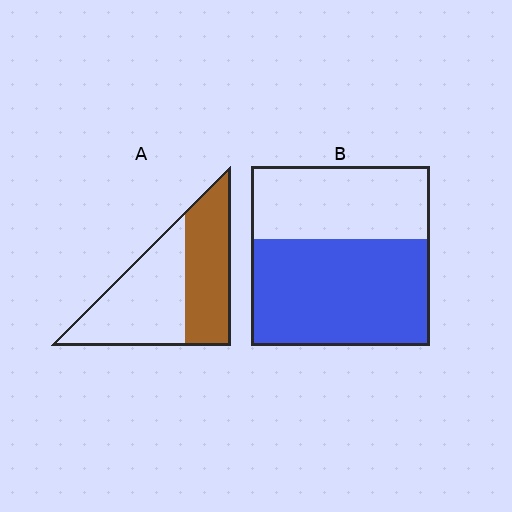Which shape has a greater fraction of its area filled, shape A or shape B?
Shape B.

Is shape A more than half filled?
No.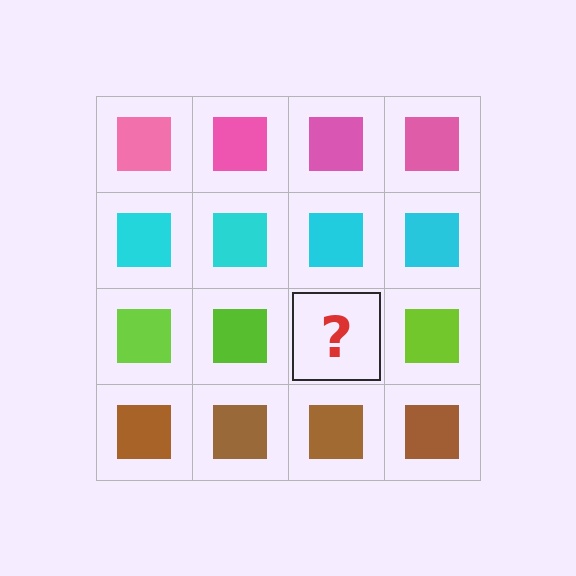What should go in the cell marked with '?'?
The missing cell should contain a lime square.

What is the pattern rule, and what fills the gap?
The rule is that each row has a consistent color. The gap should be filled with a lime square.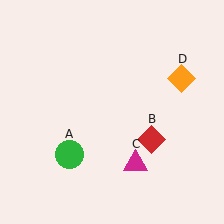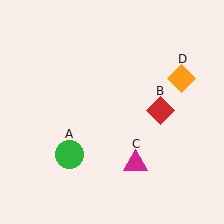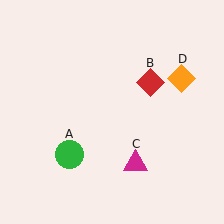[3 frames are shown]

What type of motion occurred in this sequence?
The red diamond (object B) rotated counterclockwise around the center of the scene.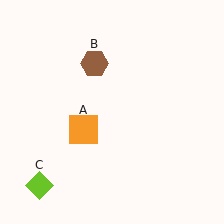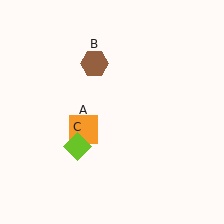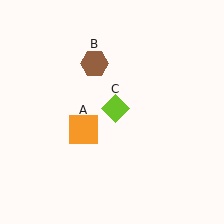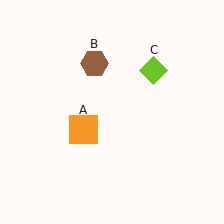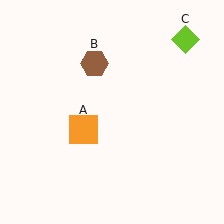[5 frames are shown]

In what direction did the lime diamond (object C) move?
The lime diamond (object C) moved up and to the right.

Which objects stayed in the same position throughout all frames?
Orange square (object A) and brown hexagon (object B) remained stationary.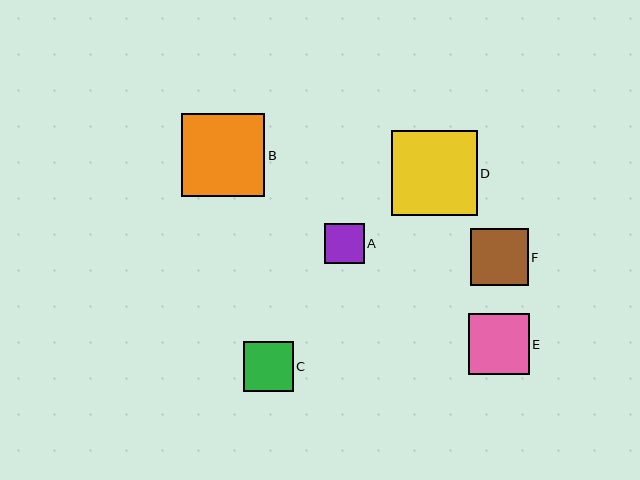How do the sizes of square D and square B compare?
Square D and square B are approximately the same size.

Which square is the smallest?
Square A is the smallest with a size of approximately 40 pixels.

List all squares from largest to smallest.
From largest to smallest: D, B, E, F, C, A.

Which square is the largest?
Square D is the largest with a size of approximately 85 pixels.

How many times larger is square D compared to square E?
Square D is approximately 1.4 times the size of square E.